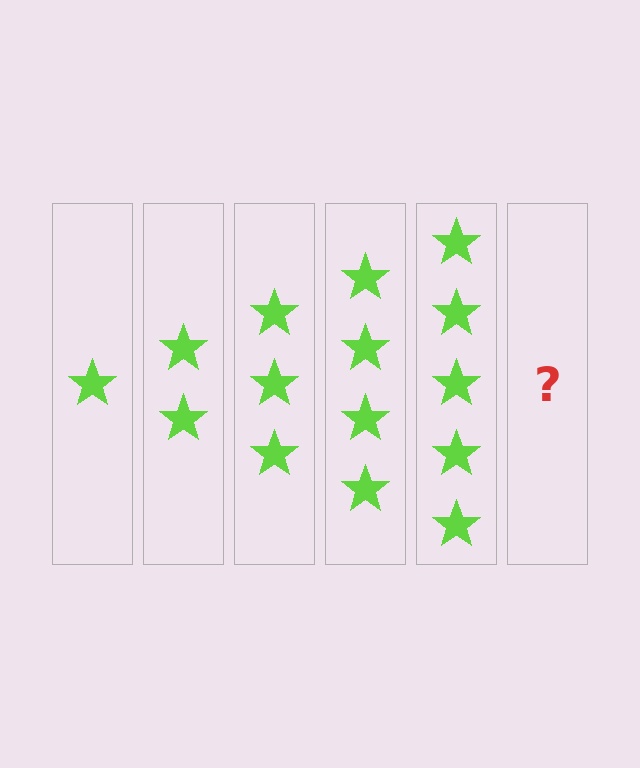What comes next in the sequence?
The next element should be 6 stars.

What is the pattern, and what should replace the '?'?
The pattern is that each step adds one more star. The '?' should be 6 stars.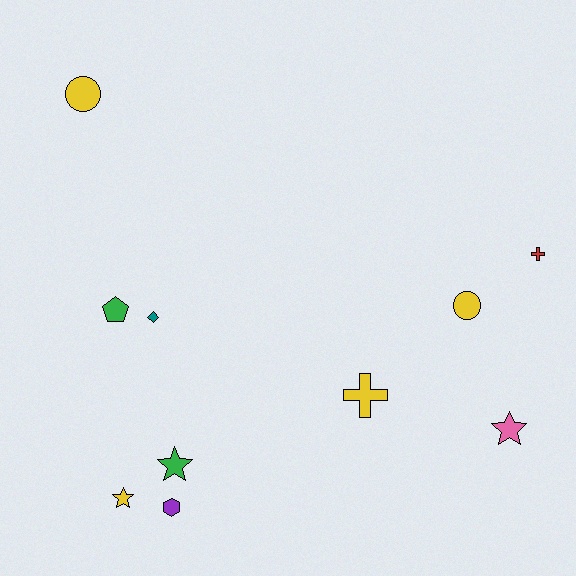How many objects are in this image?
There are 10 objects.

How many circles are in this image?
There are 2 circles.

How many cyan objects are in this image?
There are no cyan objects.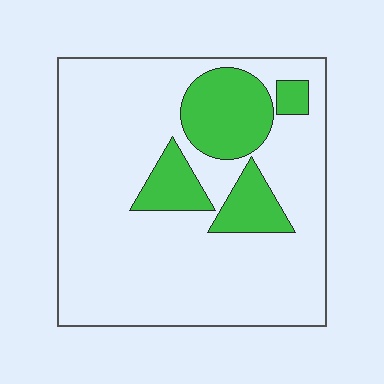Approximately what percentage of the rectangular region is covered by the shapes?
Approximately 20%.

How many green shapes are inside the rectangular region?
4.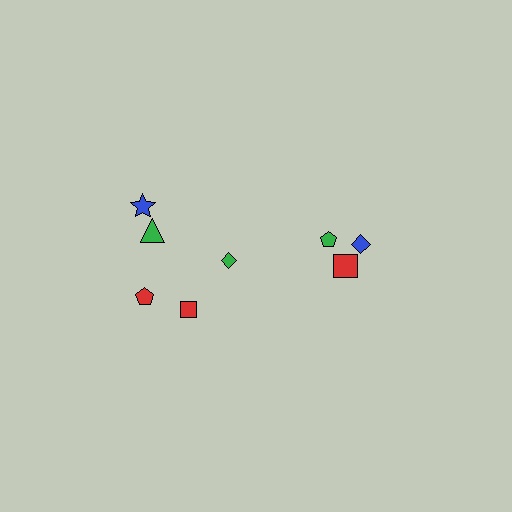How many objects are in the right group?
There are 3 objects.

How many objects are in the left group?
There are 5 objects.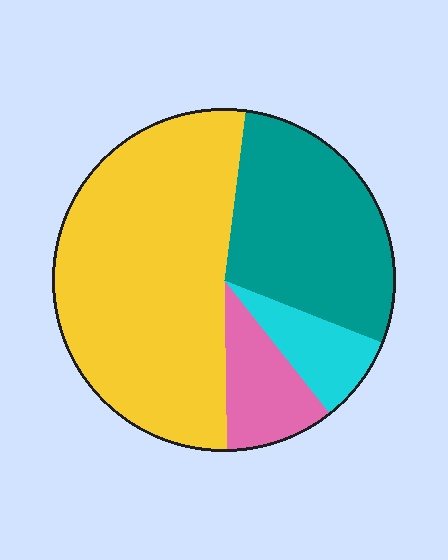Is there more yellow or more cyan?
Yellow.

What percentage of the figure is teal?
Teal covers around 30% of the figure.